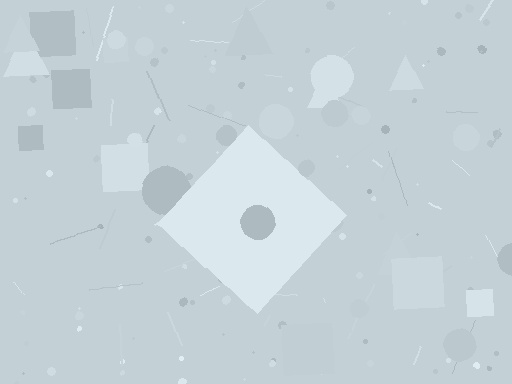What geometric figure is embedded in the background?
A diamond is embedded in the background.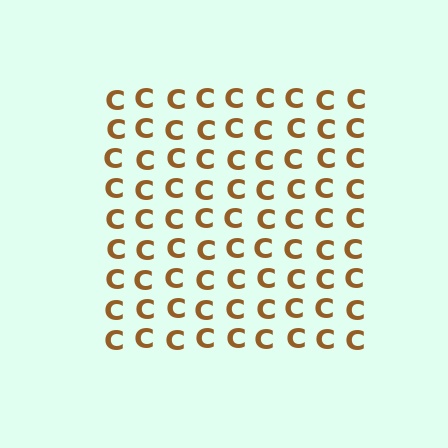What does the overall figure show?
The overall figure shows a square.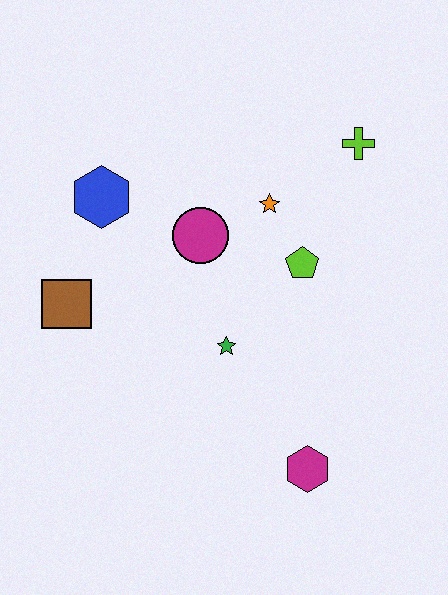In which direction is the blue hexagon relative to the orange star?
The blue hexagon is to the left of the orange star.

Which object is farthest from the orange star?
The magenta hexagon is farthest from the orange star.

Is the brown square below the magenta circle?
Yes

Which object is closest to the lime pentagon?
The orange star is closest to the lime pentagon.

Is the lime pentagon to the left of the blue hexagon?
No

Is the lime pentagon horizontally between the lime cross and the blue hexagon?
Yes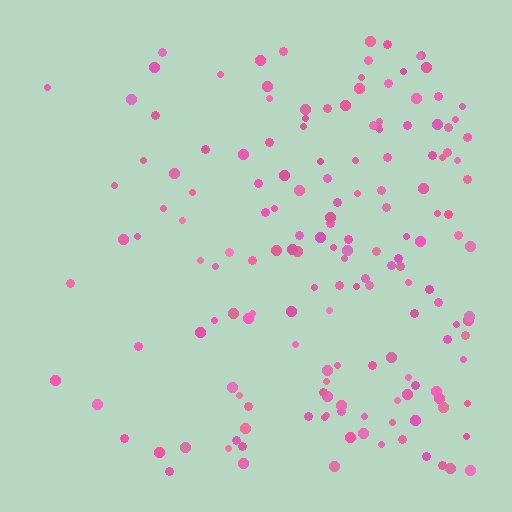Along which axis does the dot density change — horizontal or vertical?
Horizontal.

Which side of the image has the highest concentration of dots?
The right.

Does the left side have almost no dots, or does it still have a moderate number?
Still a moderate number, just noticeably fewer than the right.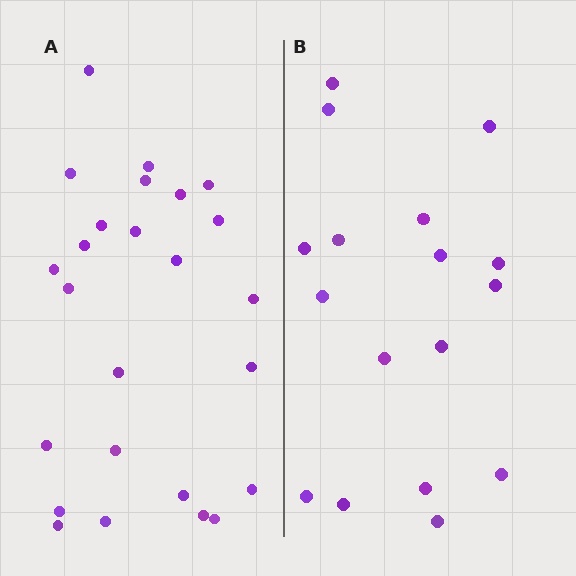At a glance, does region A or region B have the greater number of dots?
Region A (the left region) has more dots.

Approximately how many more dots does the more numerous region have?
Region A has roughly 8 or so more dots than region B.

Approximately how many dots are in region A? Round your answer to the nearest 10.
About 20 dots. (The exact count is 25, which rounds to 20.)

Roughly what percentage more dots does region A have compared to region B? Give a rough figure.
About 45% more.